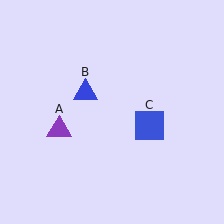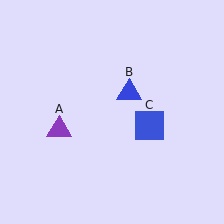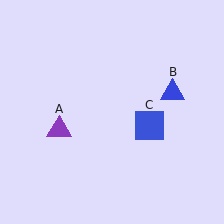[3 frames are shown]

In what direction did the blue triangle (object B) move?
The blue triangle (object B) moved right.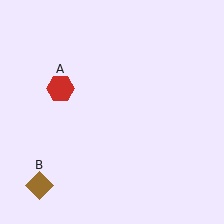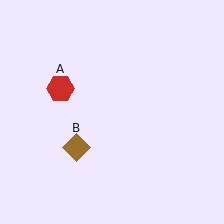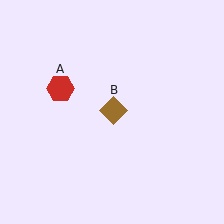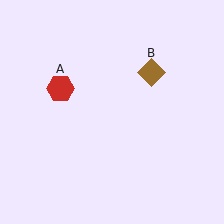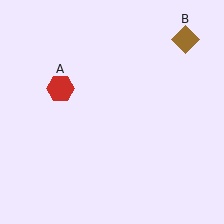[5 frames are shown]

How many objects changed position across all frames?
1 object changed position: brown diamond (object B).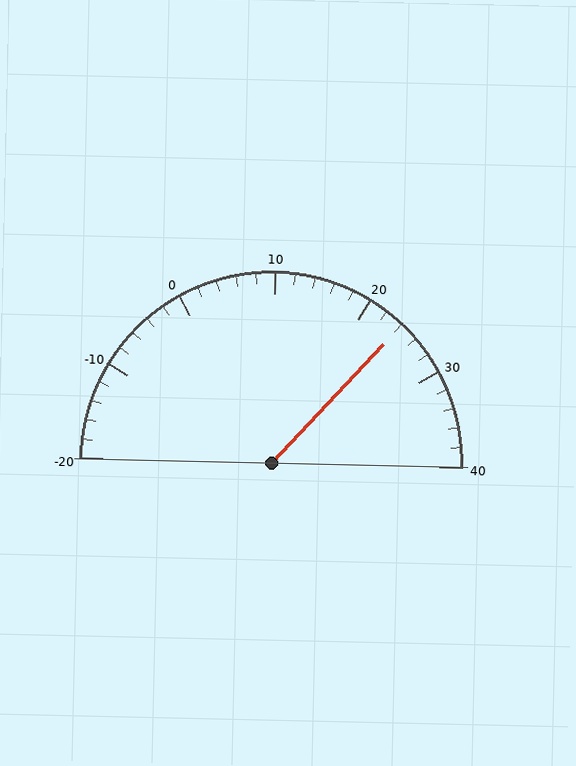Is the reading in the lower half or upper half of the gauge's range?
The reading is in the upper half of the range (-20 to 40).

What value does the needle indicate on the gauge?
The needle indicates approximately 24.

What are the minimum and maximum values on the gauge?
The gauge ranges from -20 to 40.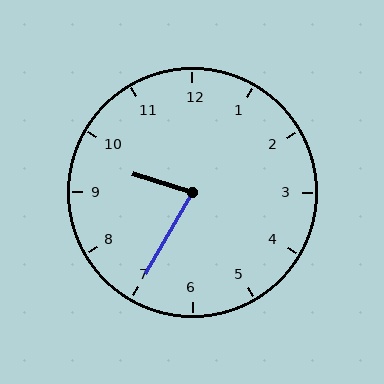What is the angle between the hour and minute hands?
Approximately 78 degrees.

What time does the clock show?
9:35.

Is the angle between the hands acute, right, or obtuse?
It is acute.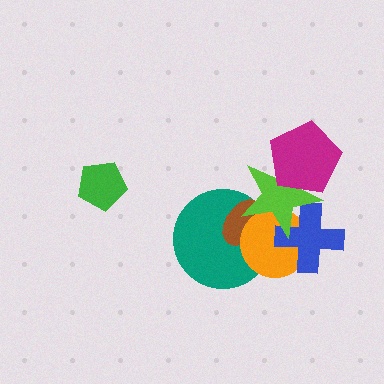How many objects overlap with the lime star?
5 objects overlap with the lime star.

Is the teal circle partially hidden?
Yes, it is partially covered by another shape.